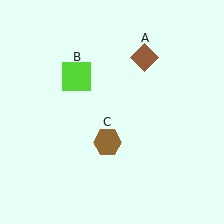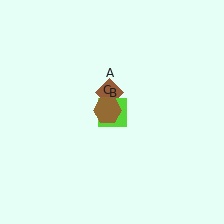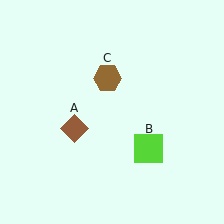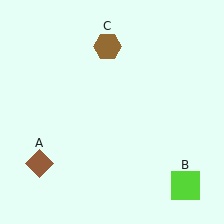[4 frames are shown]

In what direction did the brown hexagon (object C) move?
The brown hexagon (object C) moved up.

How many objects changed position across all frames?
3 objects changed position: brown diamond (object A), lime square (object B), brown hexagon (object C).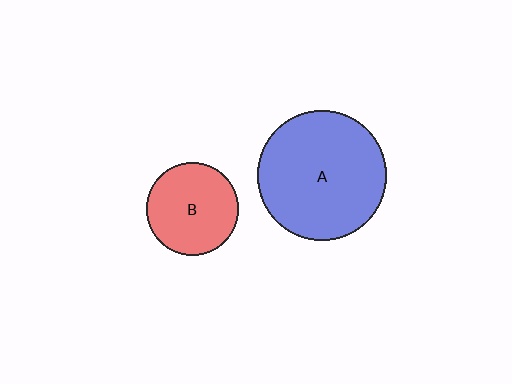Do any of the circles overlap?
No, none of the circles overlap.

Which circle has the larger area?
Circle A (blue).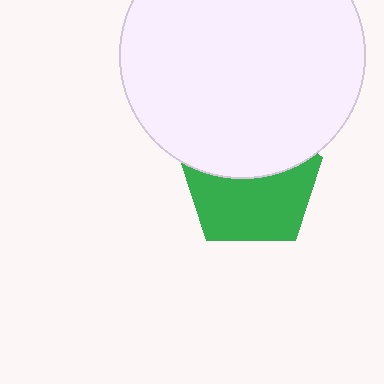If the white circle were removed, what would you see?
You would see the complete green pentagon.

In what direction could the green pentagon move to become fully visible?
The green pentagon could move down. That would shift it out from behind the white circle entirely.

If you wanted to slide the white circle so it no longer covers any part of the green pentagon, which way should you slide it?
Slide it up — that is the most direct way to separate the two shapes.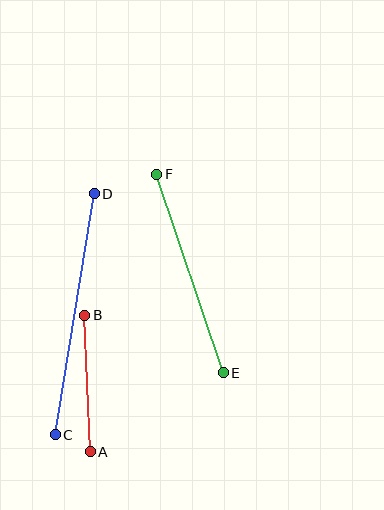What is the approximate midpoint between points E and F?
The midpoint is at approximately (190, 274) pixels.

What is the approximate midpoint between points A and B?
The midpoint is at approximately (87, 383) pixels.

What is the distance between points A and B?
The distance is approximately 137 pixels.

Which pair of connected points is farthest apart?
Points C and D are farthest apart.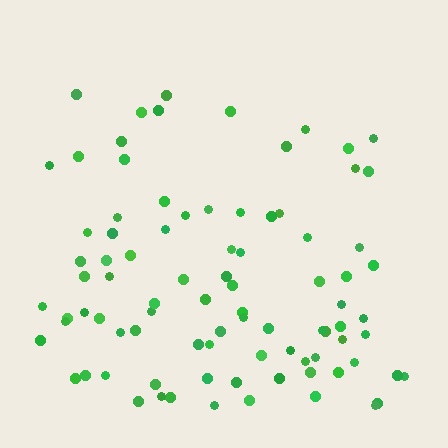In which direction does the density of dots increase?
From top to bottom, with the bottom side densest.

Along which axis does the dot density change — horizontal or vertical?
Vertical.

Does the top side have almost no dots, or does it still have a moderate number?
Still a moderate number, just noticeably fewer than the bottom.